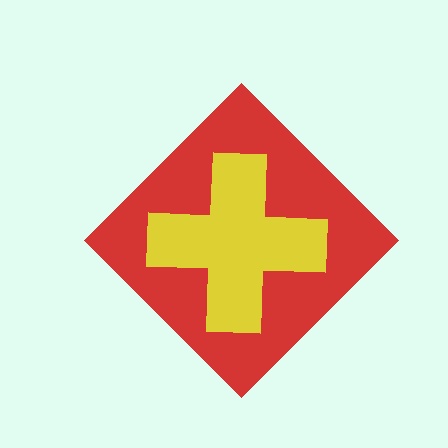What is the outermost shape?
The red diamond.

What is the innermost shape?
The yellow cross.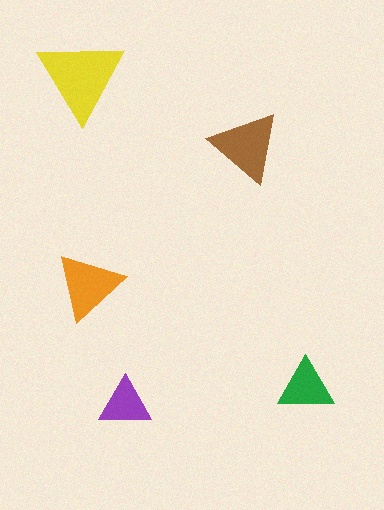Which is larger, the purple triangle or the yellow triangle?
The yellow one.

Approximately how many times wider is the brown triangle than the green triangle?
About 1.5 times wider.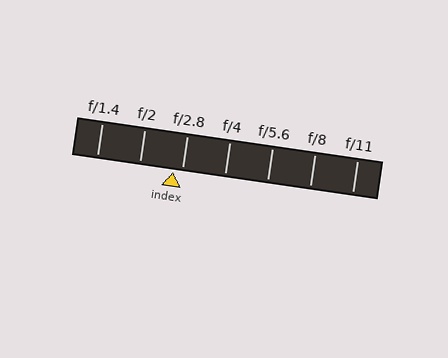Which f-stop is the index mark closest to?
The index mark is closest to f/2.8.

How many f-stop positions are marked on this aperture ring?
There are 7 f-stop positions marked.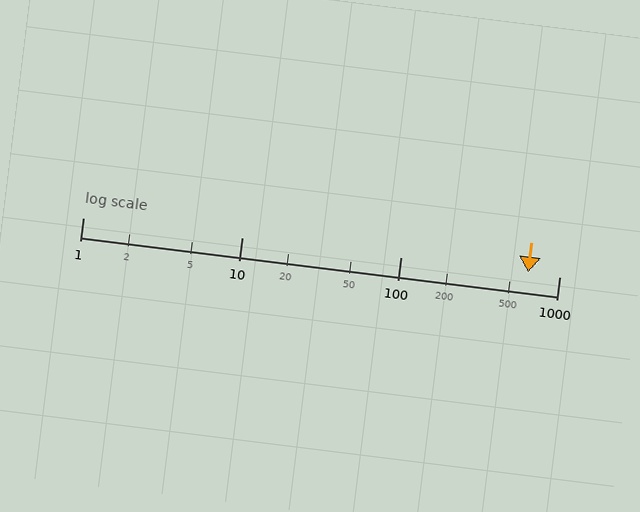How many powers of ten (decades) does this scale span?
The scale spans 3 decades, from 1 to 1000.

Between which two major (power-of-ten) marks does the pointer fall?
The pointer is between 100 and 1000.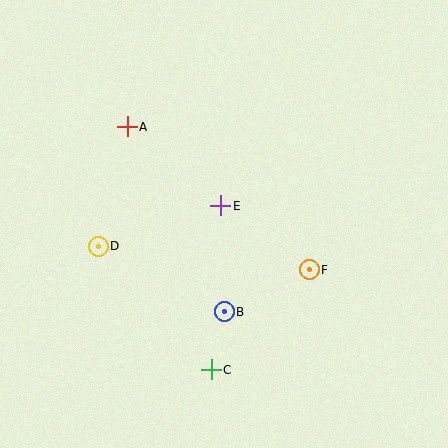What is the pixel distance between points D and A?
The distance between D and A is 123 pixels.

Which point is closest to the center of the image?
Point E at (221, 206) is closest to the center.